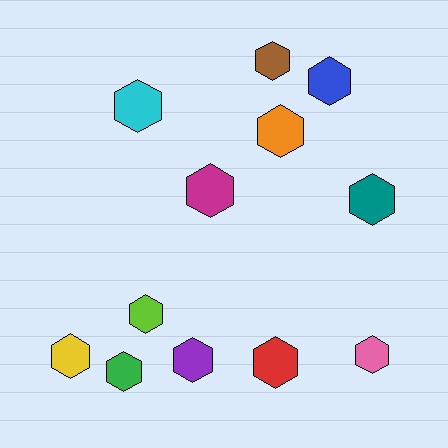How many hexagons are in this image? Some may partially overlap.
There are 12 hexagons.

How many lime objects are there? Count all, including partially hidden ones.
There is 1 lime object.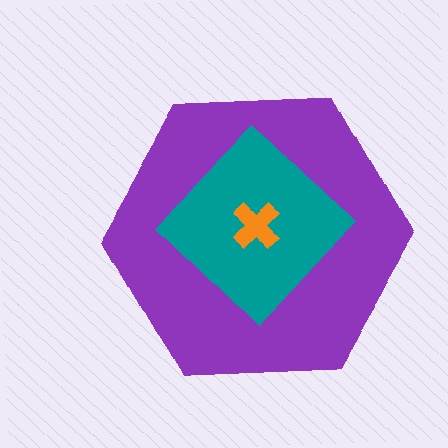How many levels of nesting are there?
3.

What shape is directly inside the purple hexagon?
The teal diamond.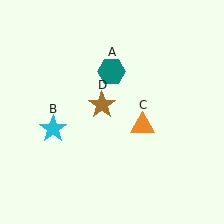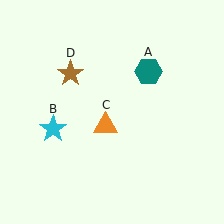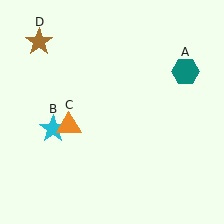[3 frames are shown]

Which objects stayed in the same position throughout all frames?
Cyan star (object B) remained stationary.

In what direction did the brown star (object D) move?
The brown star (object D) moved up and to the left.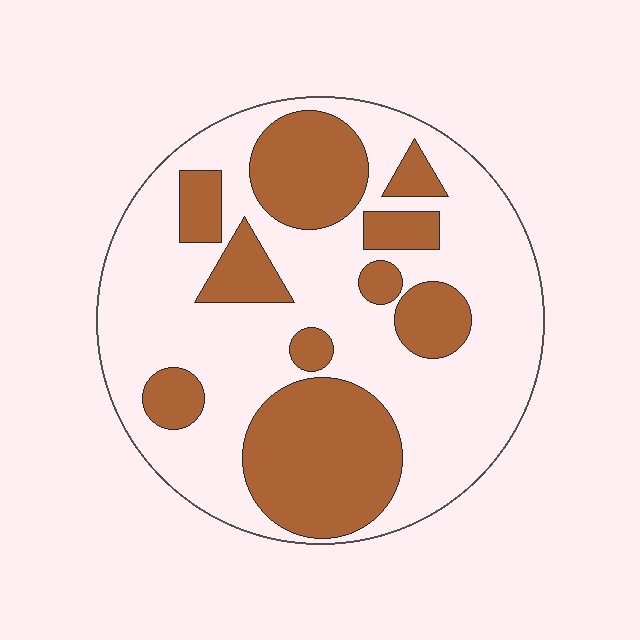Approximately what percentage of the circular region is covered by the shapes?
Approximately 35%.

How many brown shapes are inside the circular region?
10.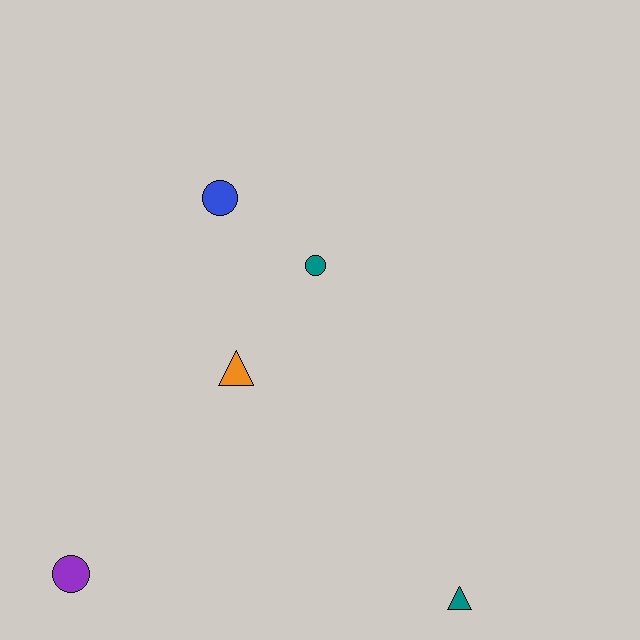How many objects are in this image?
There are 5 objects.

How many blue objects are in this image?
There is 1 blue object.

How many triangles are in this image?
There are 2 triangles.